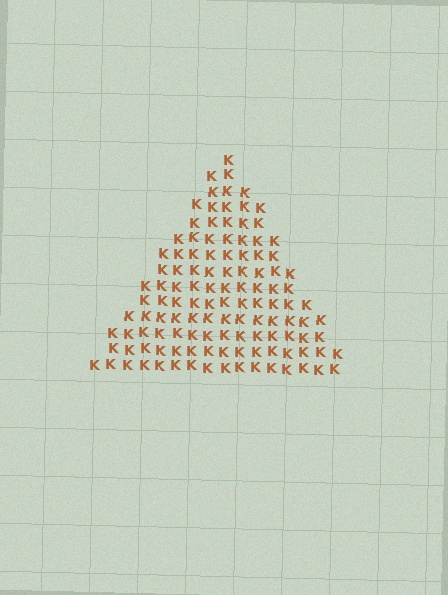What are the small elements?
The small elements are letter K's.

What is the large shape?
The large shape is a triangle.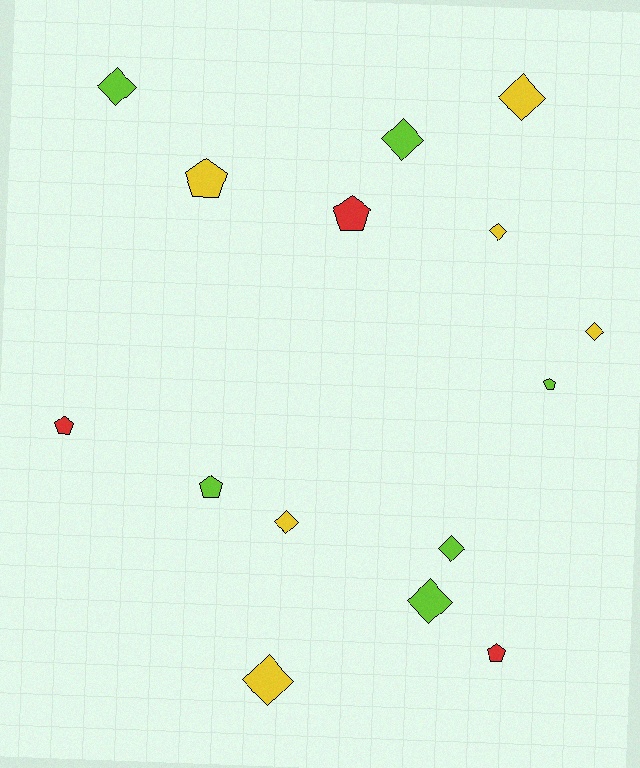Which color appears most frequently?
Yellow, with 6 objects.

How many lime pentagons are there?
There are 2 lime pentagons.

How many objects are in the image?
There are 15 objects.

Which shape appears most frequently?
Diamond, with 9 objects.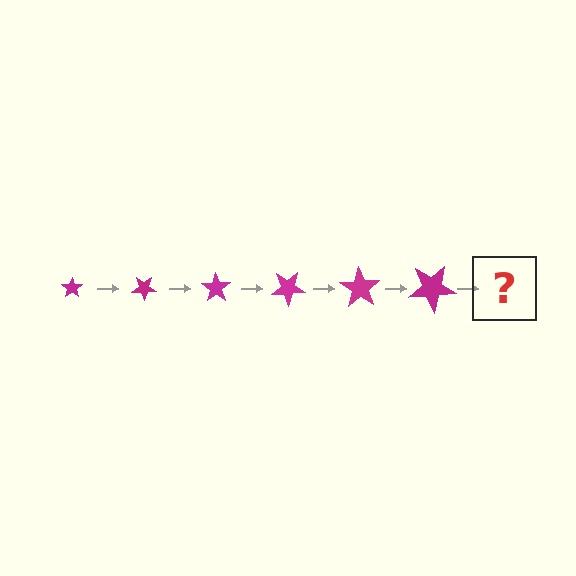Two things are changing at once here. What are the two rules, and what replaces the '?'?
The two rules are that the star grows larger each step and it rotates 35 degrees each step. The '?' should be a star, larger than the previous one and rotated 210 degrees from the start.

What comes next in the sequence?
The next element should be a star, larger than the previous one and rotated 210 degrees from the start.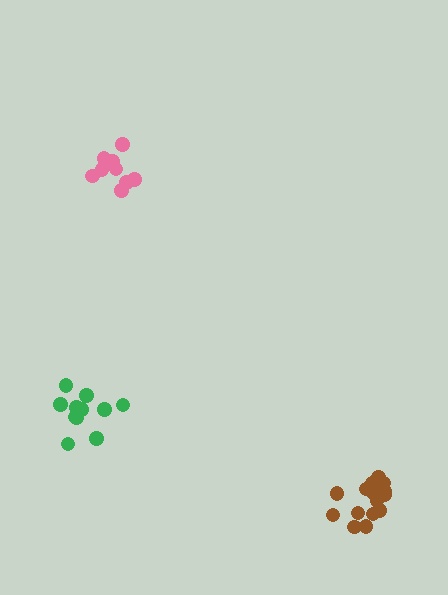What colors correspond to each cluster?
The clusters are colored: brown, pink, green.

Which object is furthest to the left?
The green cluster is leftmost.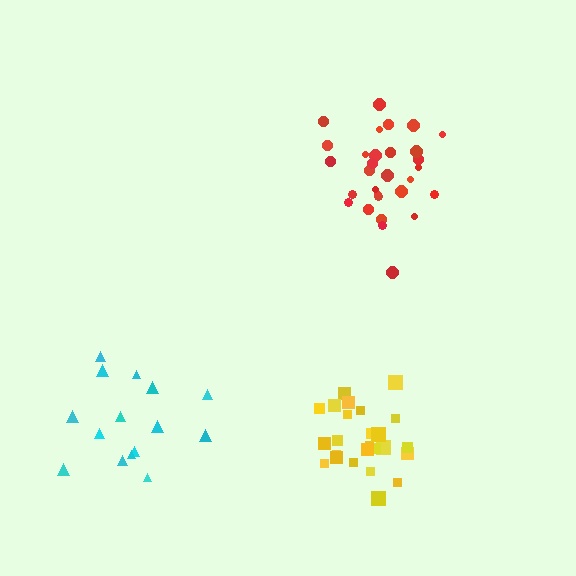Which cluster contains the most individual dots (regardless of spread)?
Red (30).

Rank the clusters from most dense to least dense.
yellow, red, cyan.